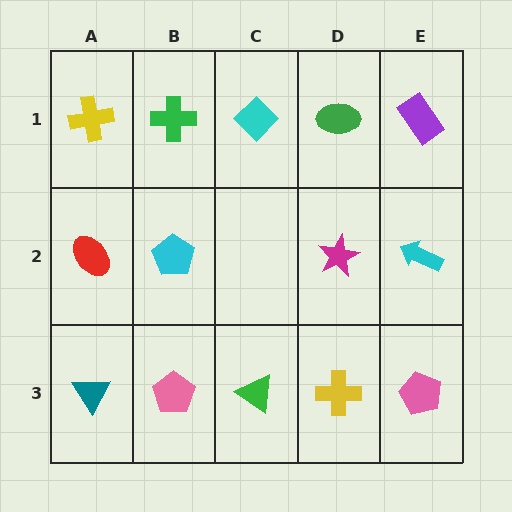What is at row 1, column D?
A green ellipse.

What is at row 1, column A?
A yellow cross.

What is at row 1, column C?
A cyan diamond.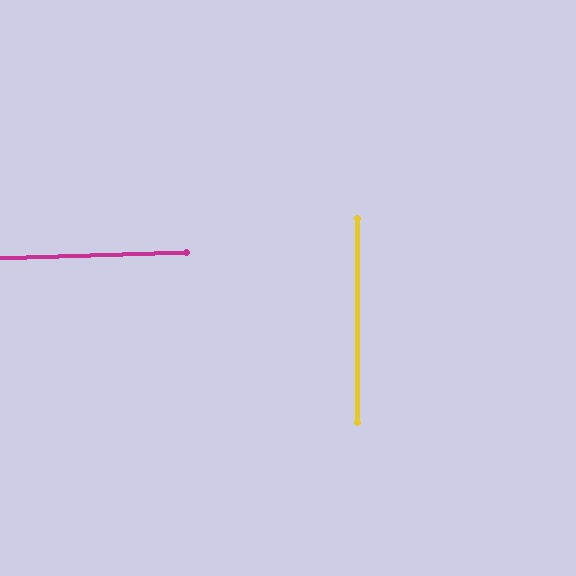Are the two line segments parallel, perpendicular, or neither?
Perpendicular — they meet at approximately 88°.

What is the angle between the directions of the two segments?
Approximately 88 degrees.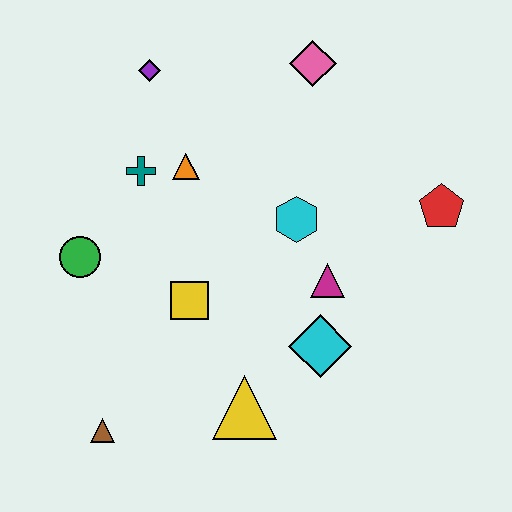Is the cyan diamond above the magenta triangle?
No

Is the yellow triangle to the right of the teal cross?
Yes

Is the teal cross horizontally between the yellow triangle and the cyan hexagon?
No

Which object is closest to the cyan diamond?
The magenta triangle is closest to the cyan diamond.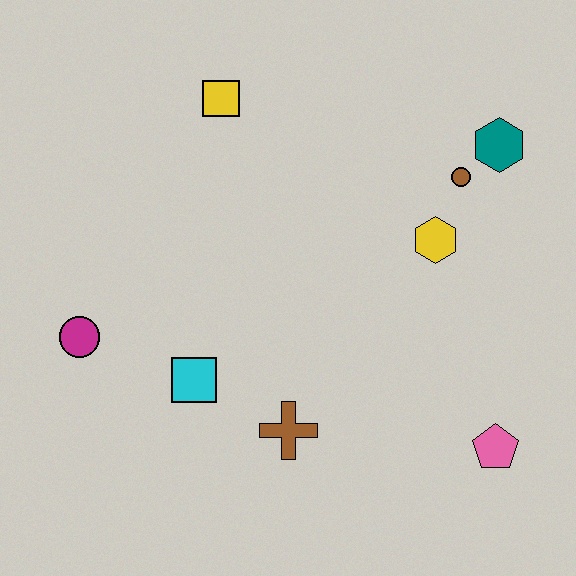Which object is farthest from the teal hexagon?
The magenta circle is farthest from the teal hexagon.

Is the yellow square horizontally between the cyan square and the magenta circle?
No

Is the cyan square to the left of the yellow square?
Yes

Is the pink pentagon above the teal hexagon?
No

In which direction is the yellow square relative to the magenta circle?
The yellow square is above the magenta circle.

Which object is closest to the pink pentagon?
The brown cross is closest to the pink pentagon.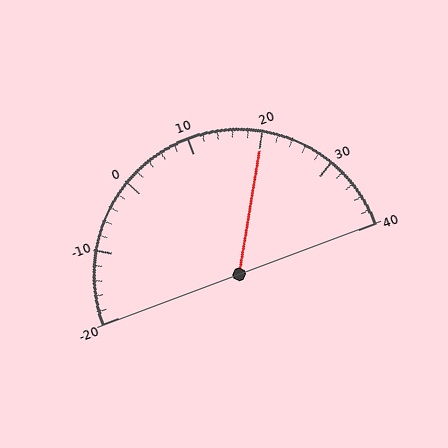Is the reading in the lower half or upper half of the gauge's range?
The reading is in the upper half of the range (-20 to 40).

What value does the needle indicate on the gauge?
The needle indicates approximately 20.